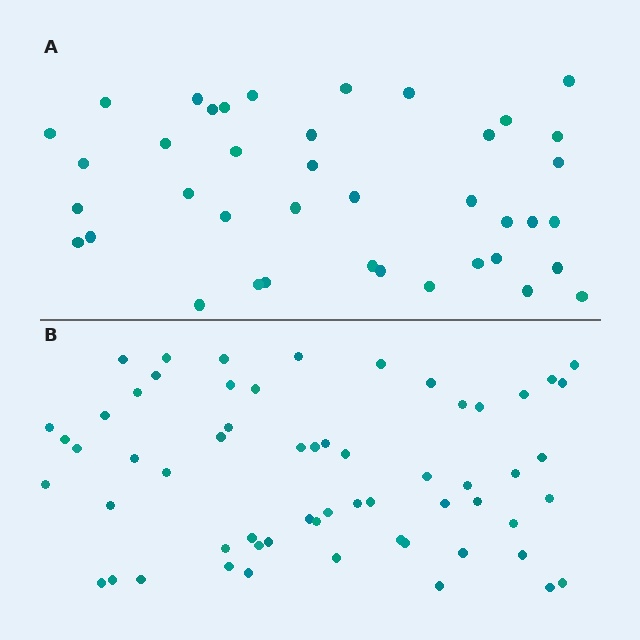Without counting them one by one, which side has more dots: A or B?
Region B (the bottom region) has more dots.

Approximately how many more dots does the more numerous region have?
Region B has approximately 20 more dots than region A.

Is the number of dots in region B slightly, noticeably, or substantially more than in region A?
Region B has substantially more. The ratio is roughly 1.5 to 1.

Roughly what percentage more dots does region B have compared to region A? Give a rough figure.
About 50% more.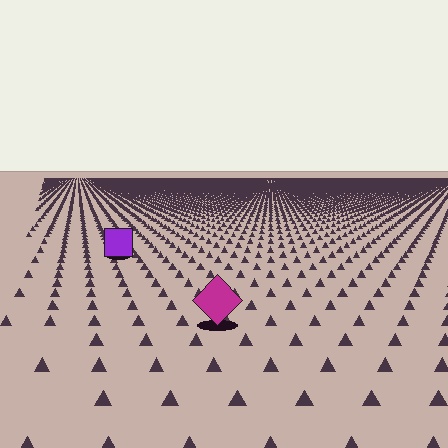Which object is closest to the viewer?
The magenta diamond is closest. The texture marks near it are larger and more spread out.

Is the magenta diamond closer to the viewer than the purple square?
Yes. The magenta diamond is closer — you can tell from the texture gradient: the ground texture is coarser near it.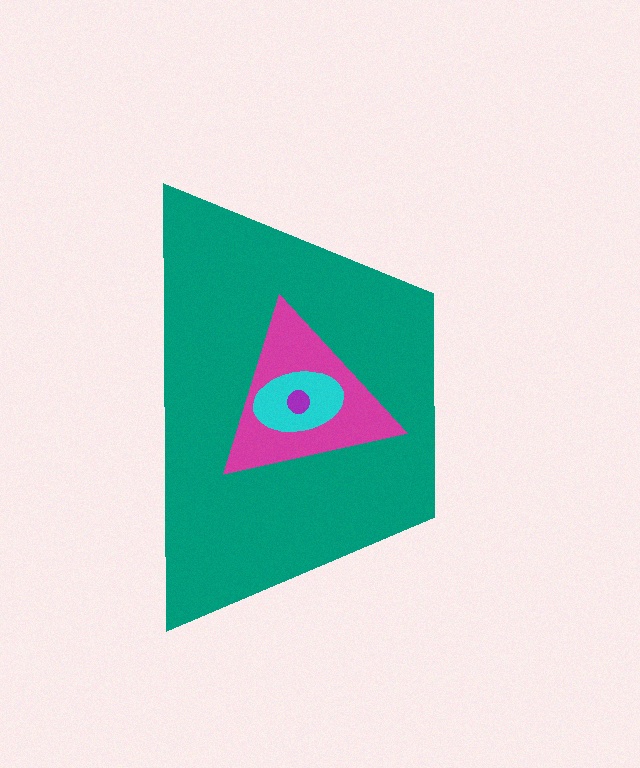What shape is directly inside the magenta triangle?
The cyan ellipse.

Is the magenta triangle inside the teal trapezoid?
Yes.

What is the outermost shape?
The teal trapezoid.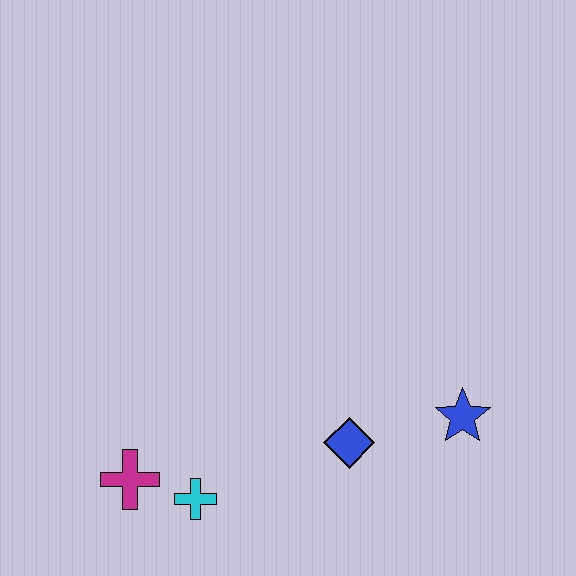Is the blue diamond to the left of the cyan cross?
No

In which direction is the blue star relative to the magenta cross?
The blue star is to the right of the magenta cross.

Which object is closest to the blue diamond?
The blue star is closest to the blue diamond.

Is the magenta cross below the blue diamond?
Yes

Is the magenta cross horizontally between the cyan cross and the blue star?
No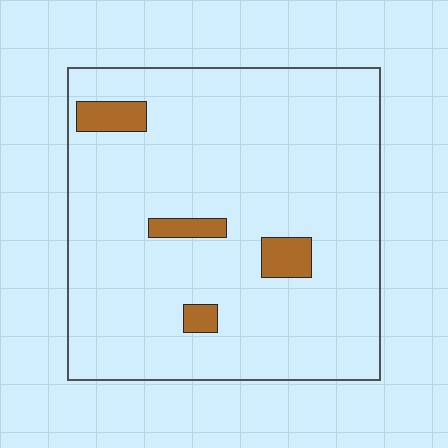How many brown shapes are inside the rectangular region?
4.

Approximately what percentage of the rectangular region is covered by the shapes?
Approximately 5%.